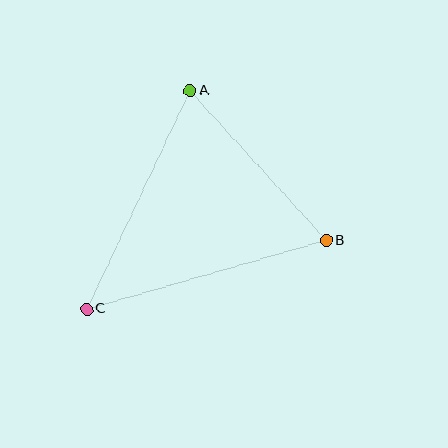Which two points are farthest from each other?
Points B and C are farthest from each other.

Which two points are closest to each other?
Points A and B are closest to each other.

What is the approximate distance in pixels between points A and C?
The distance between A and C is approximately 242 pixels.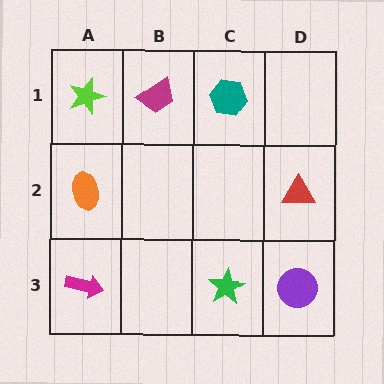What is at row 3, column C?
A green star.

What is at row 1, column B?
A magenta trapezoid.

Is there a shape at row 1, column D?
No, that cell is empty.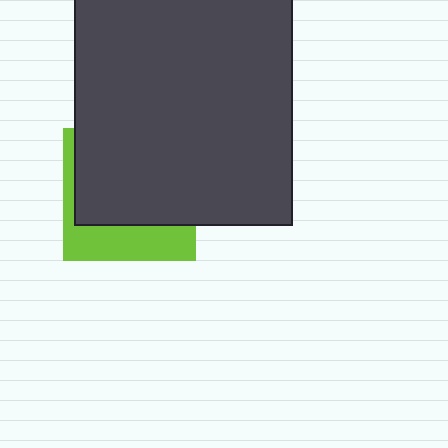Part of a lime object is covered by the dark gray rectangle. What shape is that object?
It is a square.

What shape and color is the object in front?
The object in front is a dark gray rectangle.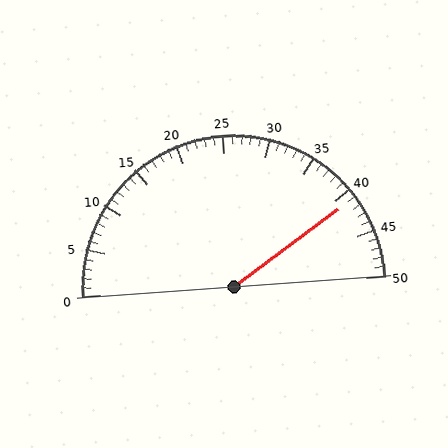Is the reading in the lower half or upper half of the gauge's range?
The reading is in the upper half of the range (0 to 50).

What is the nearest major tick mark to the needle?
The nearest major tick mark is 40.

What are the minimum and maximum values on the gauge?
The gauge ranges from 0 to 50.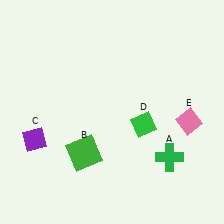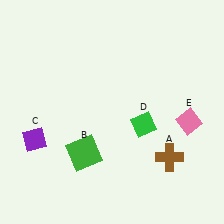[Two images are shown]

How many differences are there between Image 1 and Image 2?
There is 1 difference between the two images.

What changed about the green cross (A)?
In Image 1, A is green. In Image 2, it changed to brown.